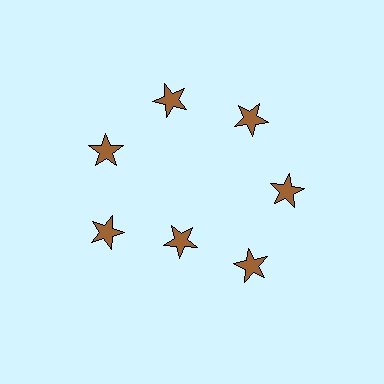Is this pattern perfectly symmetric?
No. The 7 brown stars are arranged in a ring, but one element near the 6 o'clock position is pulled inward toward the center, breaking the 7-fold rotational symmetry.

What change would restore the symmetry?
The symmetry would be restored by moving it outward, back onto the ring so that all 7 stars sit at equal angles and equal distance from the center.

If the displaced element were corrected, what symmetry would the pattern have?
It would have 7-fold rotational symmetry — the pattern would map onto itself every 51 degrees.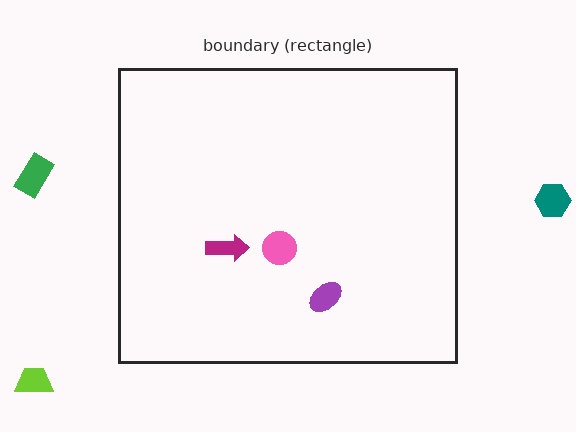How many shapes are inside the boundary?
3 inside, 3 outside.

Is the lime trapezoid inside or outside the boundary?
Outside.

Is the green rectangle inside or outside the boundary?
Outside.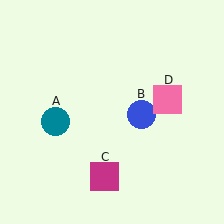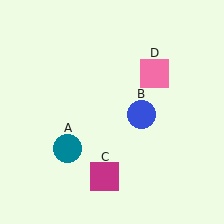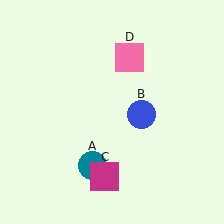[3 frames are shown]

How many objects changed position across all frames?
2 objects changed position: teal circle (object A), pink square (object D).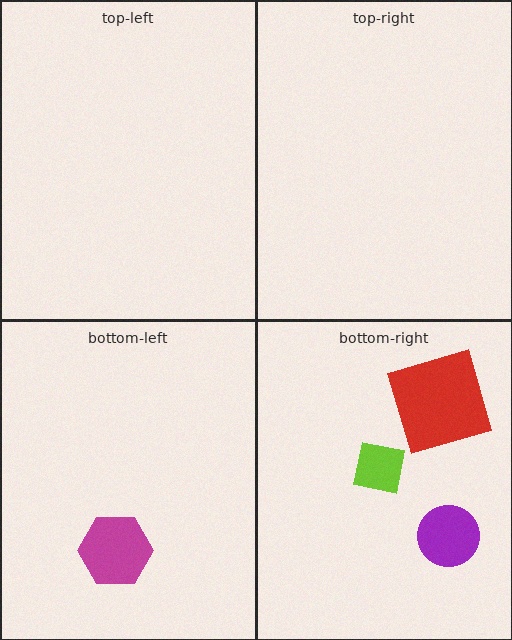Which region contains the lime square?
The bottom-right region.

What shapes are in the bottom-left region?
The magenta hexagon.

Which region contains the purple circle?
The bottom-right region.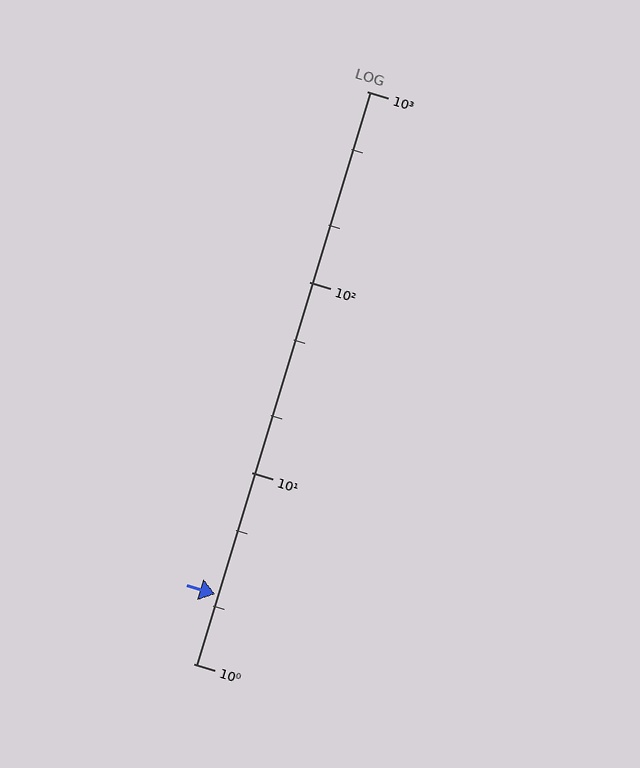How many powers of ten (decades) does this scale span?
The scale spans 3 decades, from 1 to 1000.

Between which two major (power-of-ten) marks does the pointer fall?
The pointer is between 1 and 10.